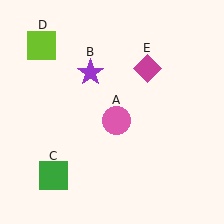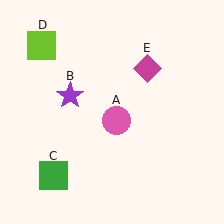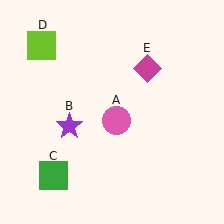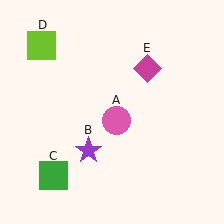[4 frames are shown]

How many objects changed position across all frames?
1 object changed position: purple star (object B).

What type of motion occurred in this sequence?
The purple star (object B) rotated counterclockwise around the center of the scene.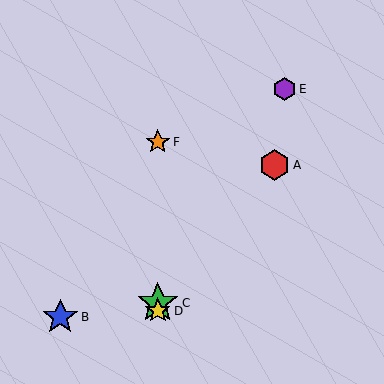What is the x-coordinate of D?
Object D is at x≈158.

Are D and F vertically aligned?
Yes, both are at x≈158.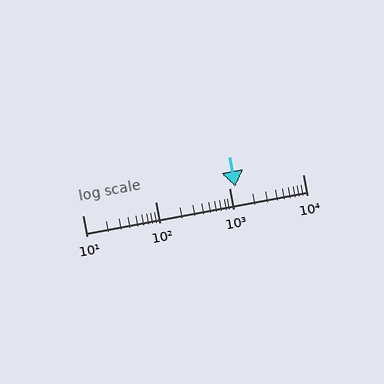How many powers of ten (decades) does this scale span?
The scale spans 3 decades, from 10 to 10000.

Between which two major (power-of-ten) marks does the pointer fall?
The pointer is between 1000 and 10000.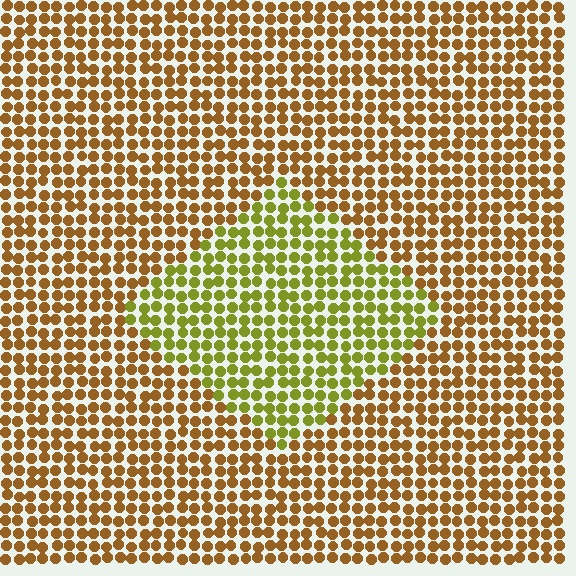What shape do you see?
I see a diamond.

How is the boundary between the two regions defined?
The boundary is defined purely by a slight shift in hue (about 40 degrees). Spacing, size, and orientation are identical on both sides.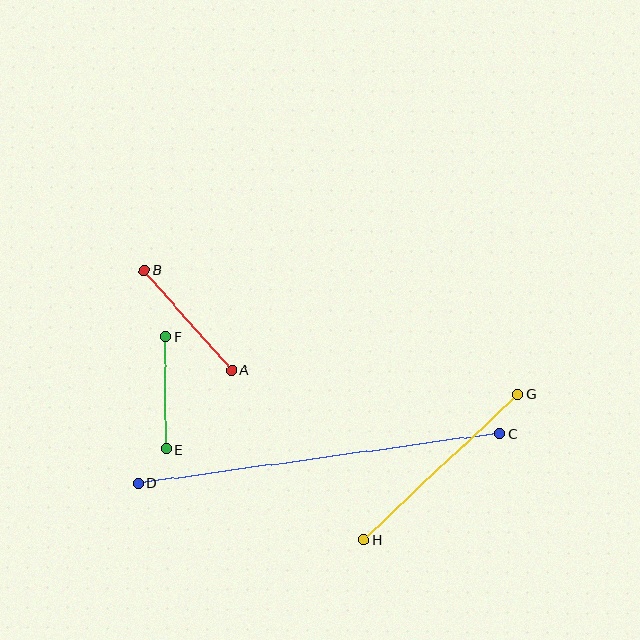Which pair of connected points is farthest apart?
Points C and D are farthest apart.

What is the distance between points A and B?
The distance is approximately 133 pixels.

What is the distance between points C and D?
The distance is approximately 365 pixels.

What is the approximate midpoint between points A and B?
The midpoint is at approximately (188, 320) pixels.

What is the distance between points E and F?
The distance is approximately 112 pixels.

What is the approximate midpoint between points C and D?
The midpoint is at approximately (319, 459) pixels.